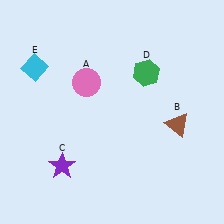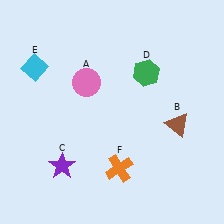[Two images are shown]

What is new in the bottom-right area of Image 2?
An orange cross (F) was added in the bottom-right area of Image 2.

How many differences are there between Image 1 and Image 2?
There is 1 difference between the two images.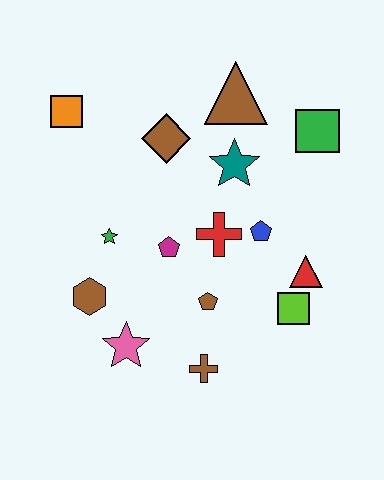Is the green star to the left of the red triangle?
Yes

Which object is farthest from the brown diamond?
The brown cross is farthest from the brown diamond.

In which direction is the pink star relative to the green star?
The pink star is below the green star.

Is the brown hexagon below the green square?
Yes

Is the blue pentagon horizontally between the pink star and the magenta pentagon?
No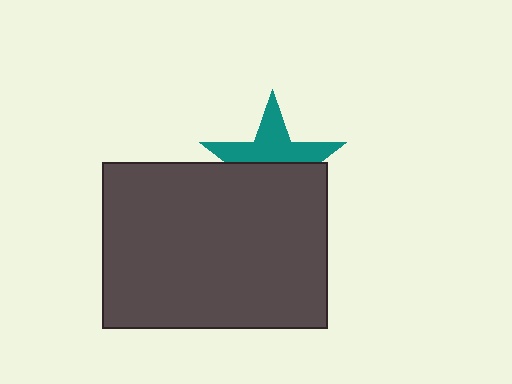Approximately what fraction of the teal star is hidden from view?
Roughly 52% of the teal star is hidden behind the dark gray rectangle.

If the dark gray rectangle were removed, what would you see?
You would see the complete teal star.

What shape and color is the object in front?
The object in front is a dark gray rectangle.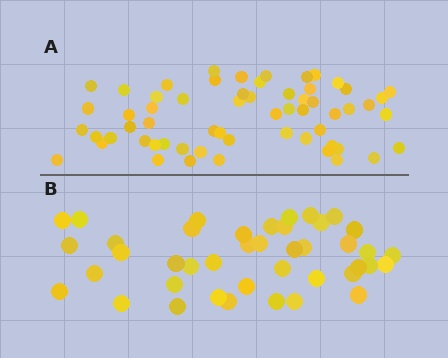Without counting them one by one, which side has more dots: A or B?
Region A (the top region) has more dots.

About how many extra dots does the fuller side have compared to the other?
Region A has approximately 20 more dots than region B.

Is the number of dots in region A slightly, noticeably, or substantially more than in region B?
Region A has noticeably more, but not dramatically so. The ratio is roughly 1.4 to 1.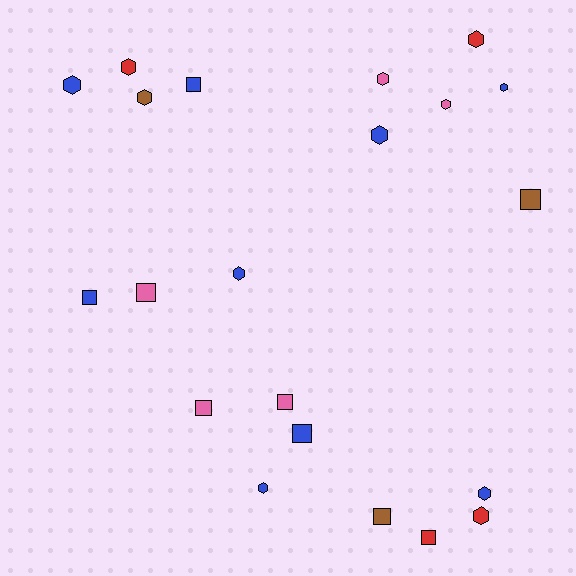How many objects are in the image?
There are 21 objects.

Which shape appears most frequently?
Hexagon, with 12 objects.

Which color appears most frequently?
Blue, with 9 objects.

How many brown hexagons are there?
There is 1 brown hexagon.